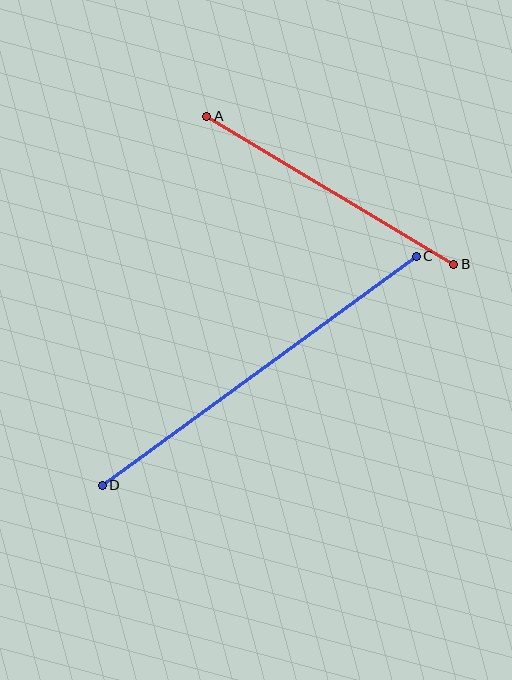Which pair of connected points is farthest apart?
Points C and D are farthest apart.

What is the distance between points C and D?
The distance is approximately 389 pixels.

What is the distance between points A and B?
The distance is approximately 288 pixels.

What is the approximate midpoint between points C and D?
The midpoint is at approximately (259, 371) pixels.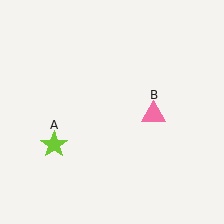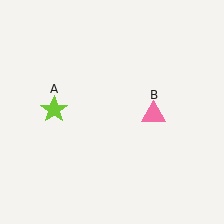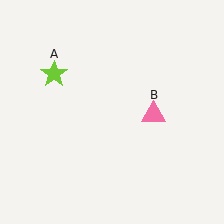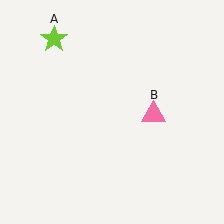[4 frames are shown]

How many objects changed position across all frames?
1 object changed position: lime star (object A).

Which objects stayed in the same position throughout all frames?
Pink triangle (object B) remained stationary.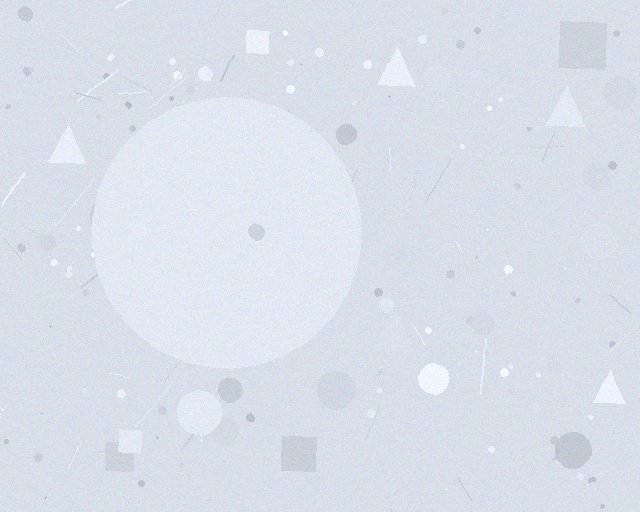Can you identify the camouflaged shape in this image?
The camouflaged shape is a circle.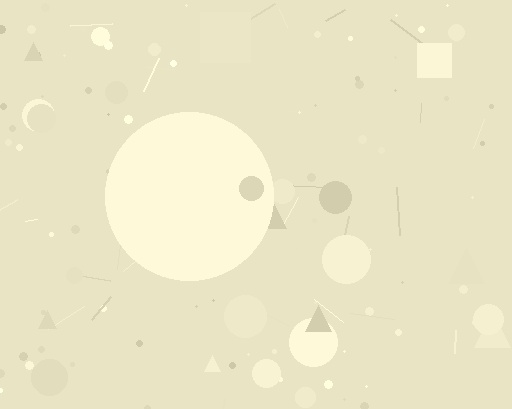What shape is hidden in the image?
A circle is hidden in the image.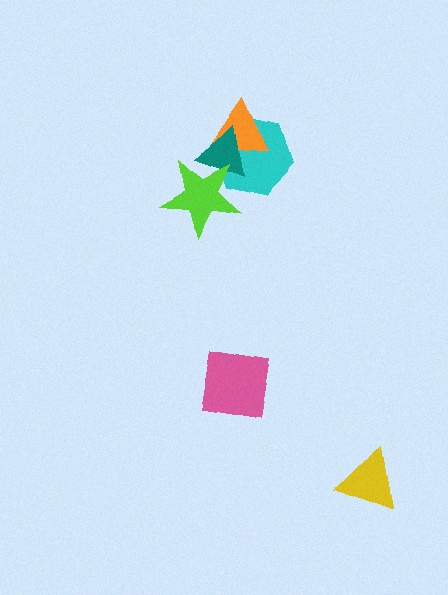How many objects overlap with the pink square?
0 objects overlap with the pink square.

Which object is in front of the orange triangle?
The teal triangle is in front of the orange triangle.